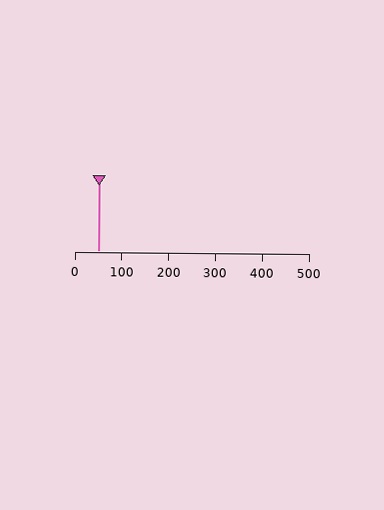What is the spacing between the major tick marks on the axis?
The major ticks are spaced 100 apart.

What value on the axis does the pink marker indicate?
The marker indicates approximately 50.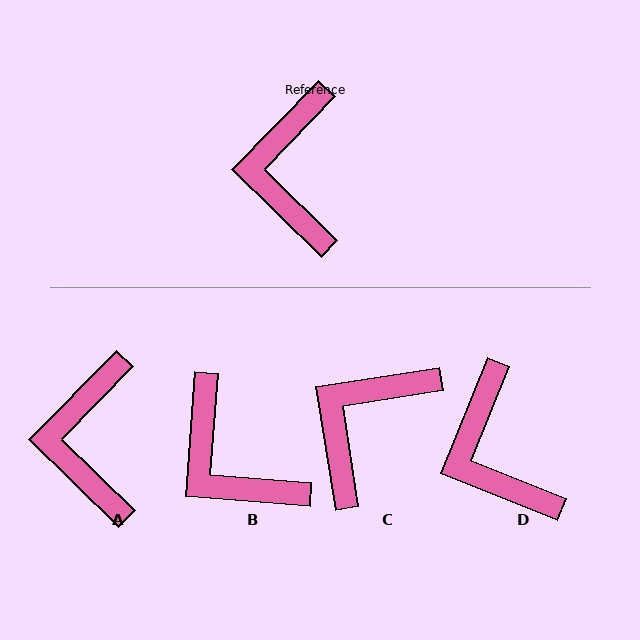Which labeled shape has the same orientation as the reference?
A.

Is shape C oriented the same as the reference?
No, it is off by about 37 degrees.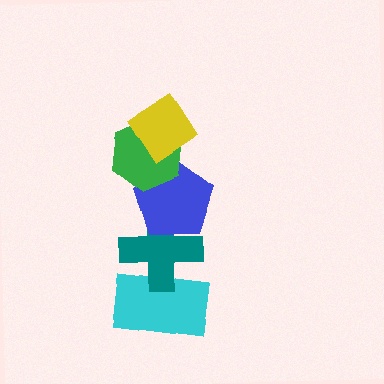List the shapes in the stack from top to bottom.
From top to bottom: the yellow diamond, the green hexagon, the blue pentagon, the teal cross, the cyan rectangle.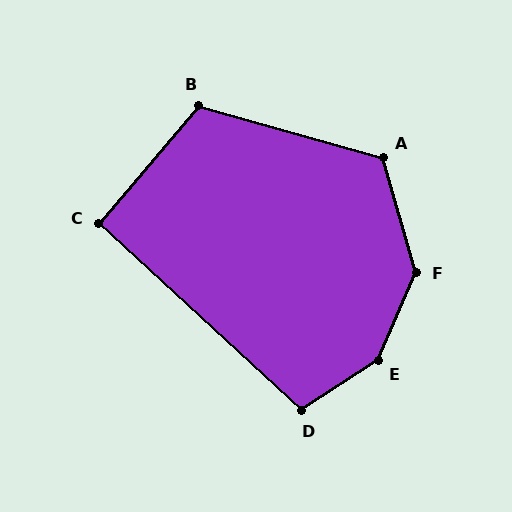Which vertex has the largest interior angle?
E, at approximately 146 degrees.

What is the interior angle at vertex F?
Approximately 141 degrees (obtuse).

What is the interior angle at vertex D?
Approximately 104 degrees (obtuse).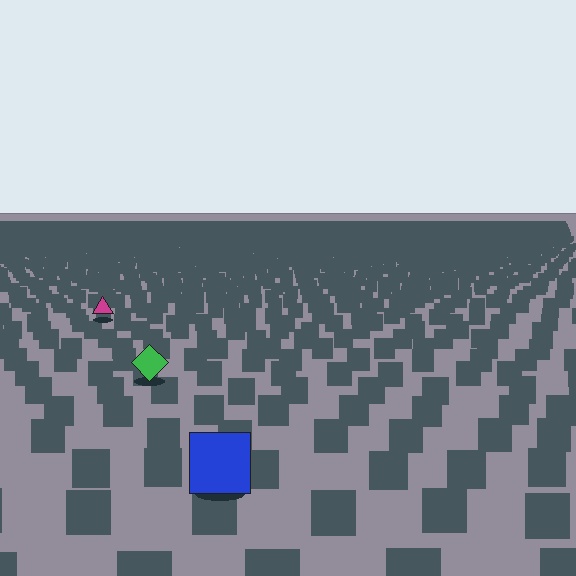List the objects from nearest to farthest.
From nearest to farthest: the blue square, the green diamond, the magenta triangle.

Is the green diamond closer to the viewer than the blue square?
No. The blue square is closer — you can tell from the texture gradient: the ground texture is coarser near it.